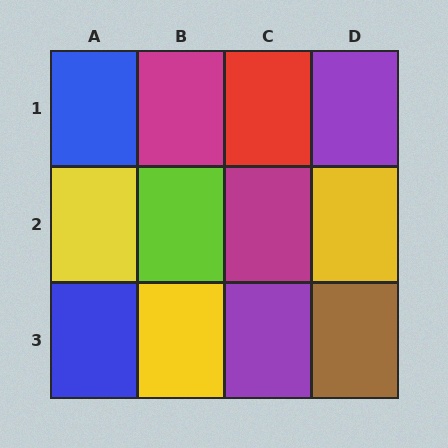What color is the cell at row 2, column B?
Lime.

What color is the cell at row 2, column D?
Yellow.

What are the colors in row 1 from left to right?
Blue, magenta, red, purple.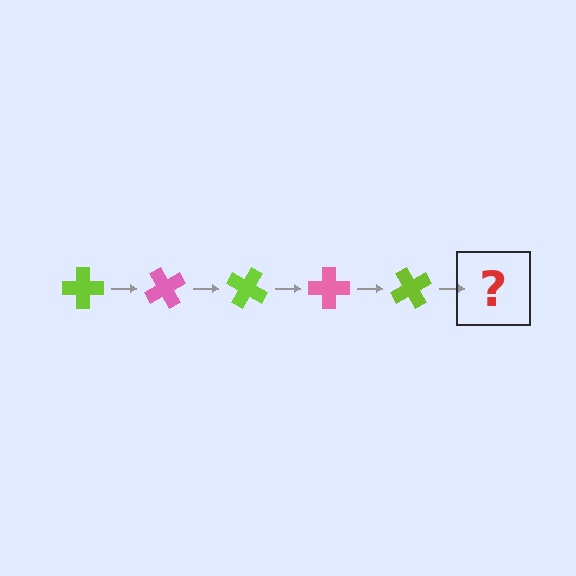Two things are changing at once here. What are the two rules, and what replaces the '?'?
The two rules are that it rotates 60 degrees each step and the color cycles through lime and pink. The '?' should be a pink cross, rotated 300 degrees from the start.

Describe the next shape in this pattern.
It should be a pink cross, rotated 300 degrees from the start.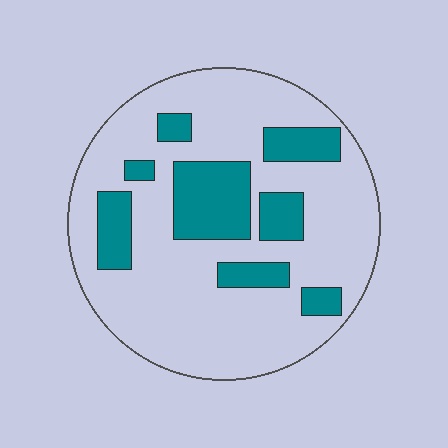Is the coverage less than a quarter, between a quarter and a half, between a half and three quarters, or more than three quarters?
Less than a quarter.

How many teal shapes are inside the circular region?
8.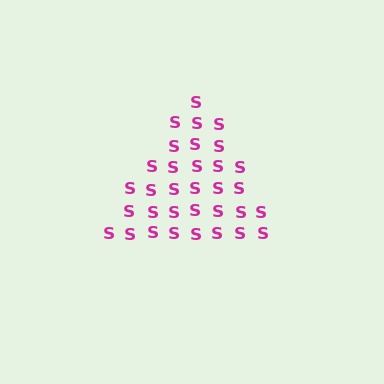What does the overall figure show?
The overall figure shows a triangle.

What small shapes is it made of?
It is made of small letter S's.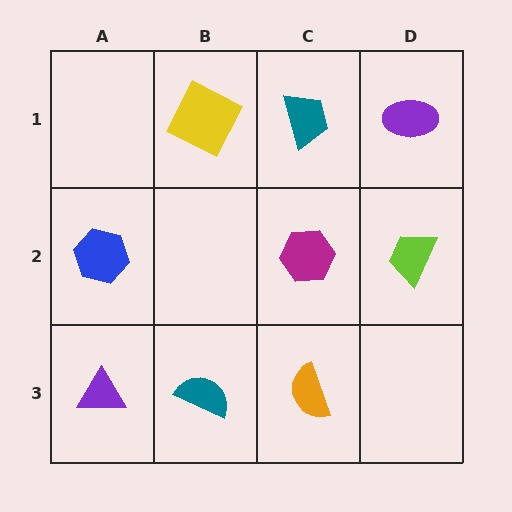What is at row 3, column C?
An orange semicircle.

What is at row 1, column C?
A teal trapezoid.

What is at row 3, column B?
A teal semicircle.